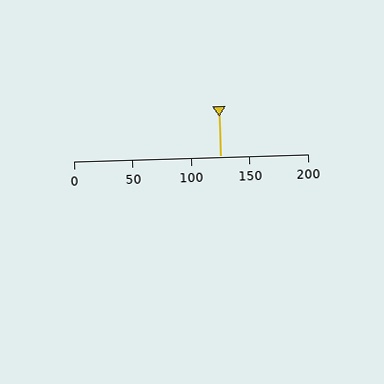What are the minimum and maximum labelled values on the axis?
The axis runs from 0 to 200.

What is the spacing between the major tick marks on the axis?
The major ticks are spaced 50 apart.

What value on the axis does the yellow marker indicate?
The marker indicates approximately 125.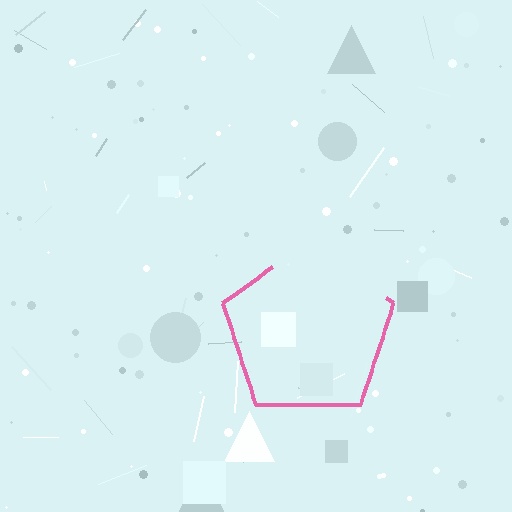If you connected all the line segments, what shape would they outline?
They would outline a pentagon.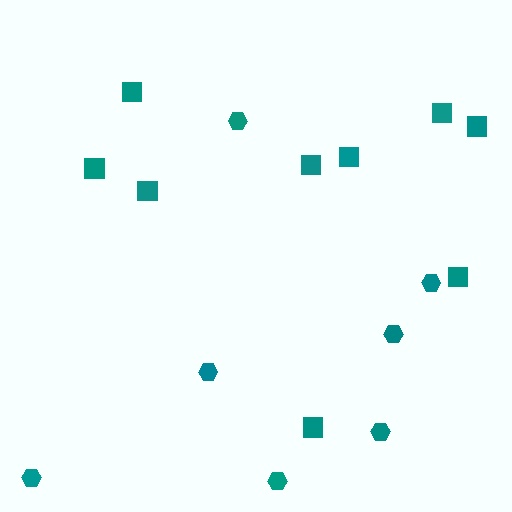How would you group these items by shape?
There are 2 groups: one group of squares (9) and one group of hexagons (7).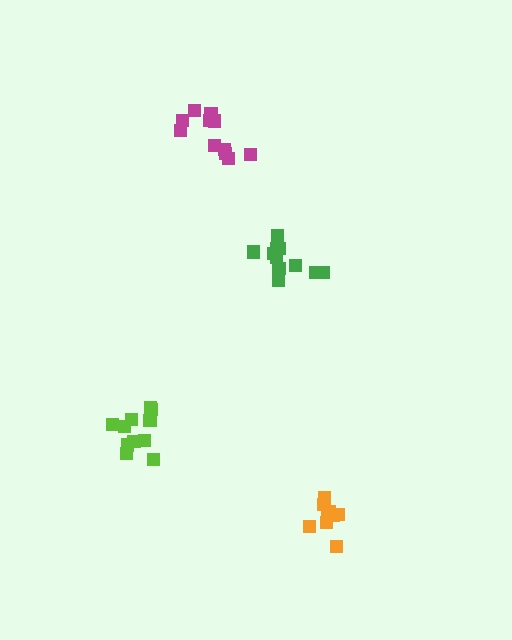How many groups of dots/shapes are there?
There are 4 groups.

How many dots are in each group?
Group 1: 11 dots, Group 2: 11 dots, Group 3: 9 dots, Group 4: 11 dots (42 total).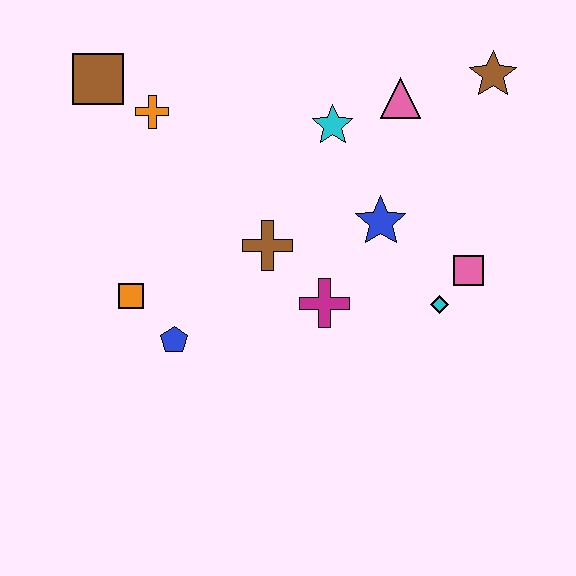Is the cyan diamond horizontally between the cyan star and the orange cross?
No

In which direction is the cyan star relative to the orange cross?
The cyan star is to the right of the orange cross.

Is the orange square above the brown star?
No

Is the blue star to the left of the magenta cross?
No